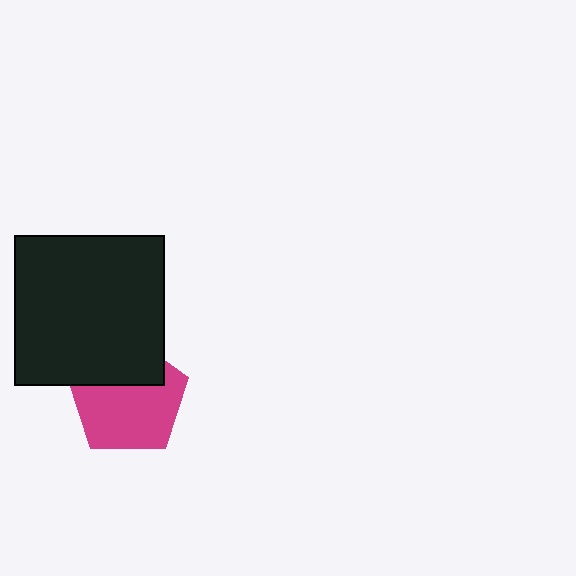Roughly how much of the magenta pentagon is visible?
Most of it is visible (roughly 67%).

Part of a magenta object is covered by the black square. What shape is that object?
It is a pentagon.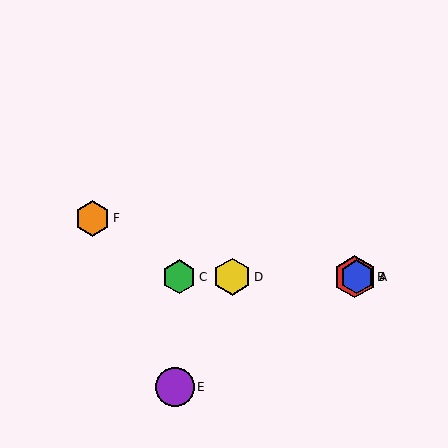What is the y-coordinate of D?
Object D is at y≈277.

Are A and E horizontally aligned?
No, A is at y≈277 and E is at y≈387.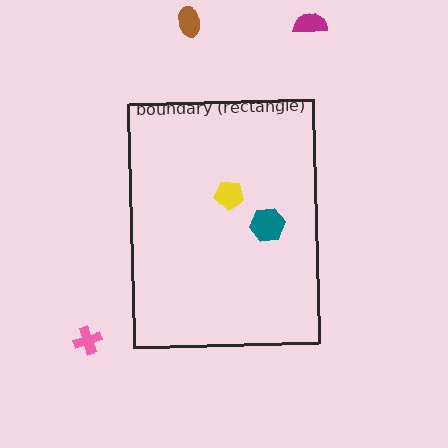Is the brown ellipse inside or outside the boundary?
Outside.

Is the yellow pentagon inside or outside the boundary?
Inside.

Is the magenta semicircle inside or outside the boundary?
Outside.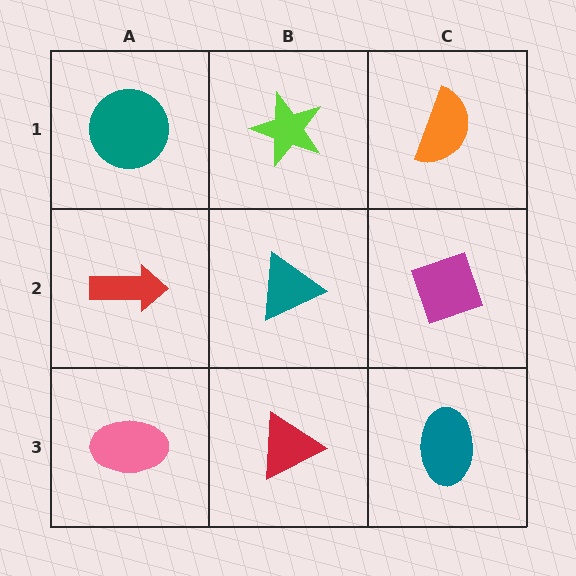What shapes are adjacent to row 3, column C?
A magenta diamond (row 2, column C), a red triangle (row 3, column B).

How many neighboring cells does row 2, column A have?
3.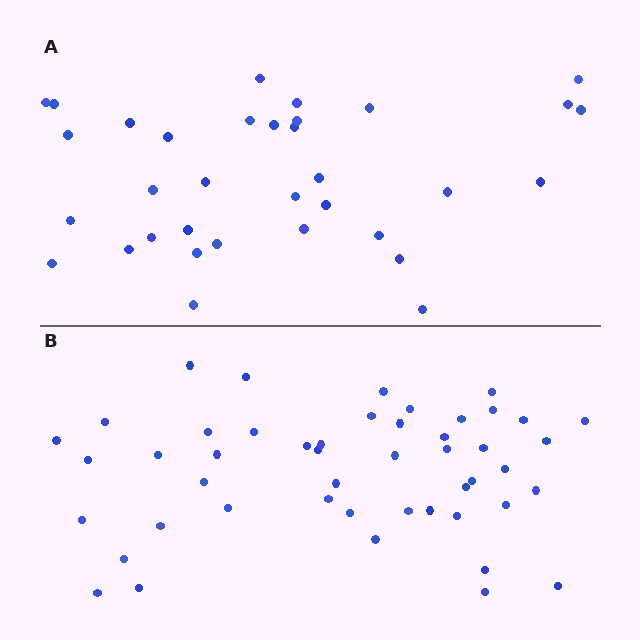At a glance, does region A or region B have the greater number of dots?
Region B (the bottom region) has more dots.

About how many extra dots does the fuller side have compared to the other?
Region B has approximately 15 more dots than region A.